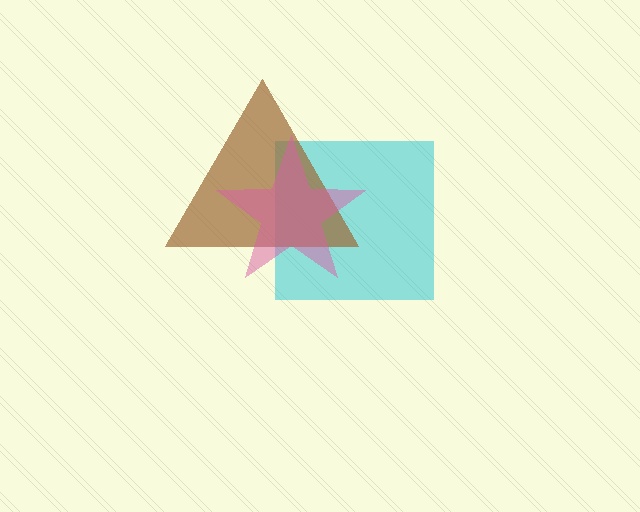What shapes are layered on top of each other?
The layered shapes are: a cyan square, a brown triangle, a pink star.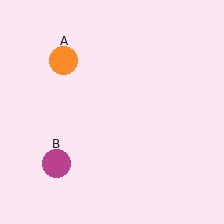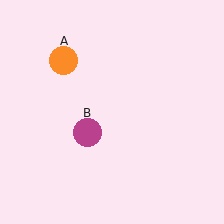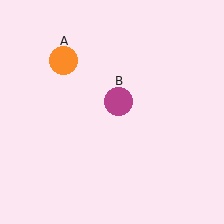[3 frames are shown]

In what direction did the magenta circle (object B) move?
The magenta circle (object B) moved up and to the right.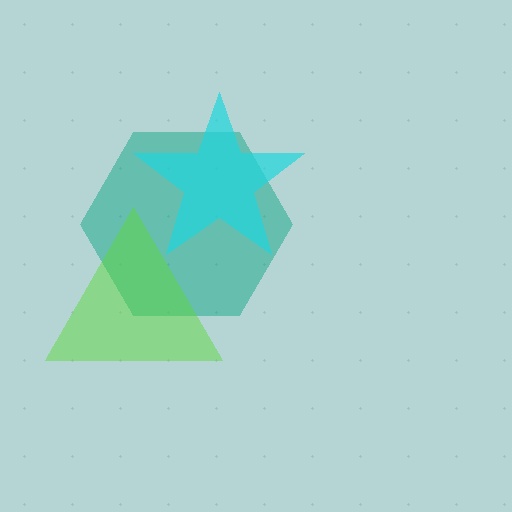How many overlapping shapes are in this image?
There are 3 overlapping shapes in the image.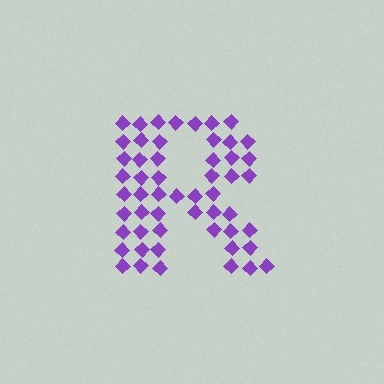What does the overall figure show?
The overall figure shows the letter R.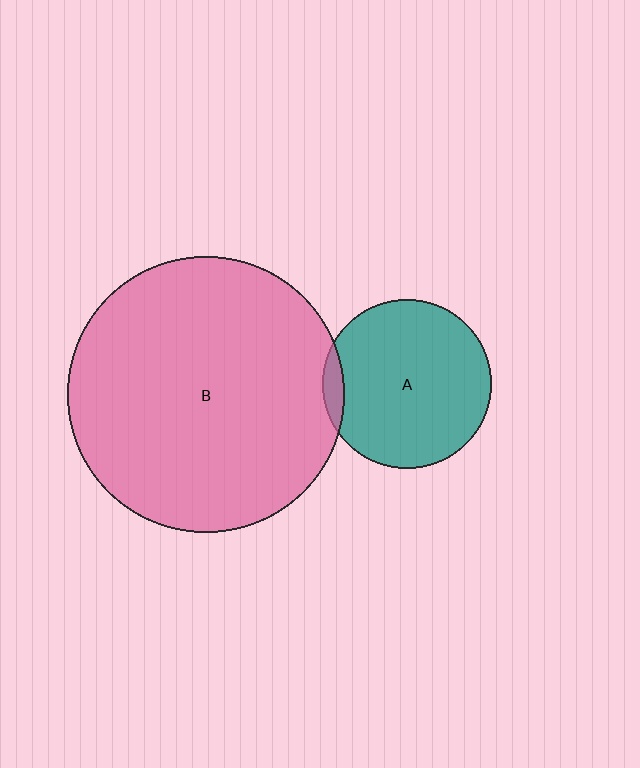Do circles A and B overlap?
Yes.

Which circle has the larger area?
Circle B (pink).